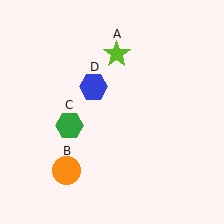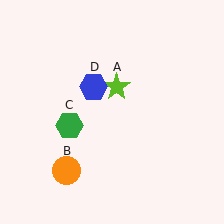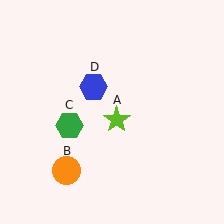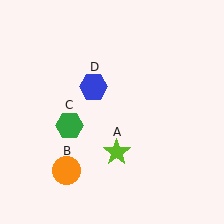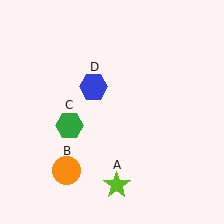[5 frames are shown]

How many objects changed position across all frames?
1 object changed position: lime star (object A).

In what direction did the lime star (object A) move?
The lime star (object A) moved down.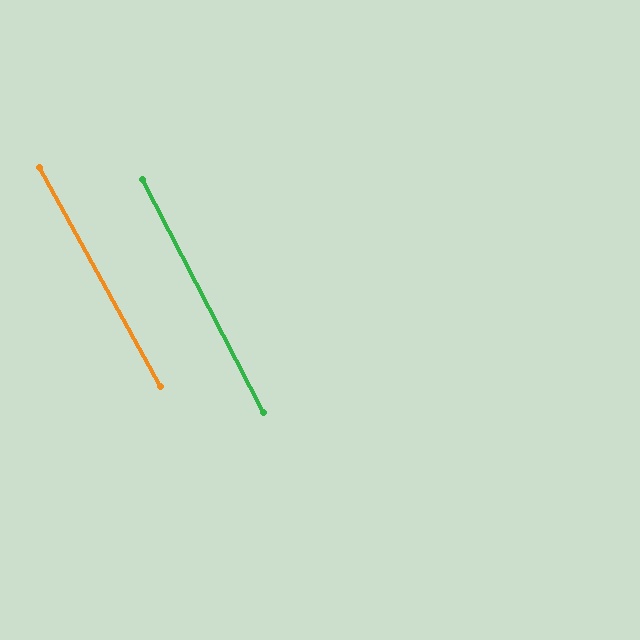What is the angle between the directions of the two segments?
Approximately 2 degrees.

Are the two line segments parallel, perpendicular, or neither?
Parallel — their directions differ by only 1.5°.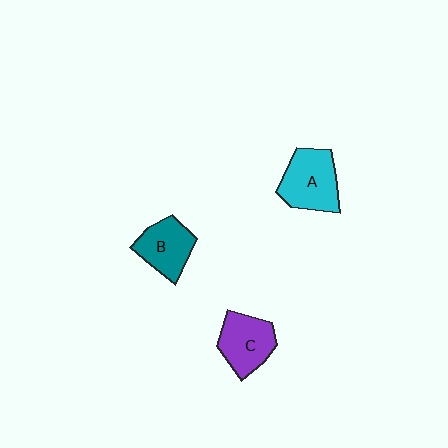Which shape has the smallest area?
Shape B (teal).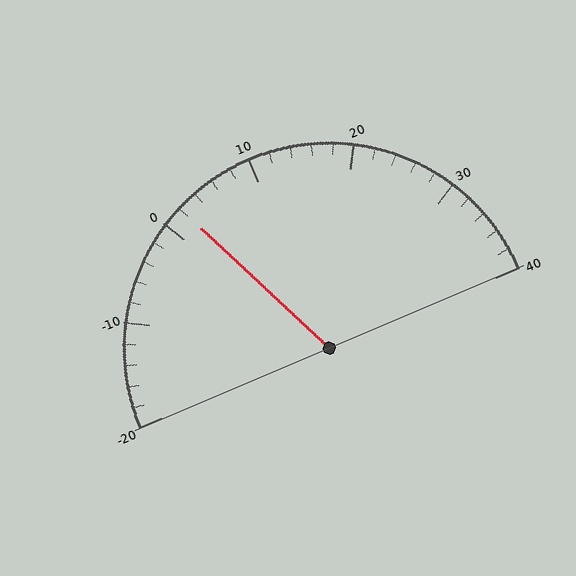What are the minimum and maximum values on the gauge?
The gauge ranges from -20 to 40.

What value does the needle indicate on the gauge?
The needle indicates approximately 2.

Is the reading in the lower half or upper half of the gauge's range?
The reading is in the lower half of the range (-20 to 40).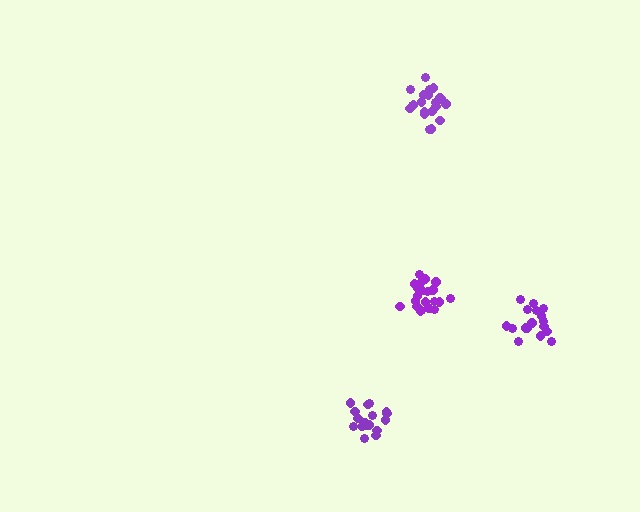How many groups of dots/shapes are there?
There are 4 groups.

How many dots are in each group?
Group 1: 21 dots, Group 2: 17 dots, Group 3: 17 dots, Group 4: 21 dots (76 total).